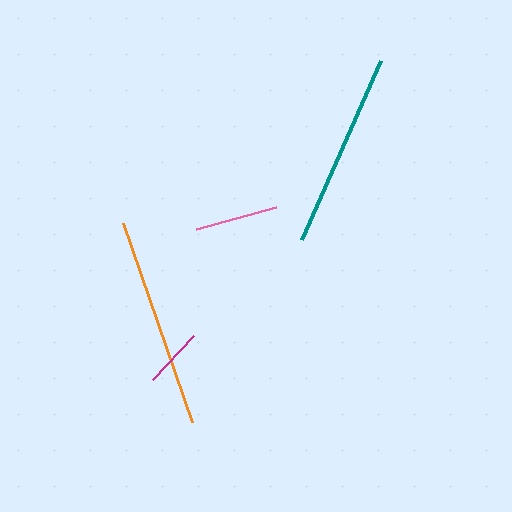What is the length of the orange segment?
The orange segment is approximately 210 pixels long.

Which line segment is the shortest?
The magenta line is the shortest at approximately 60 pixels.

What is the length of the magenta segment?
The magenta segment is approximately 60 pixels long.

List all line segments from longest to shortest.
From longest to shortest: orange, teal, pink, magenta.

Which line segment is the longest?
The orange line is the longest at approximately 210 pixels.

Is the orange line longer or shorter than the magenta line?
The orange line is longer than the magenta line.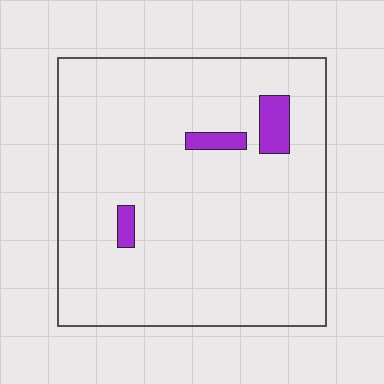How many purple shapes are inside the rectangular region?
3.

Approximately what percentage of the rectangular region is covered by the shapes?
Approximately 5%.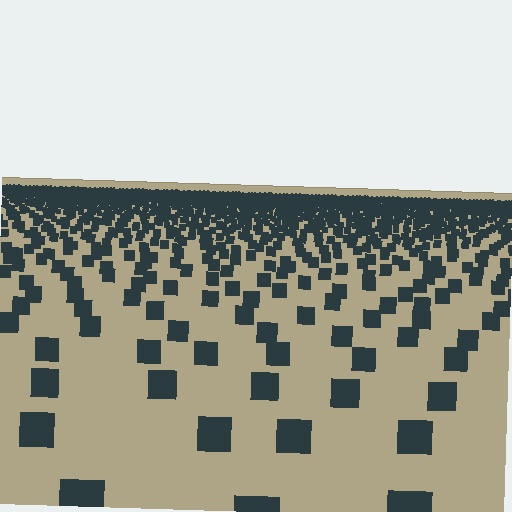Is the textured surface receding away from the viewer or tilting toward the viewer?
The surface is receding away from the viewer. Texture elements get smaller and denser toward the top.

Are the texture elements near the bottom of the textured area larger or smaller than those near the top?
Larger. Near the bottom, elements are closer to the viewer and appear at a bigger on-screen size.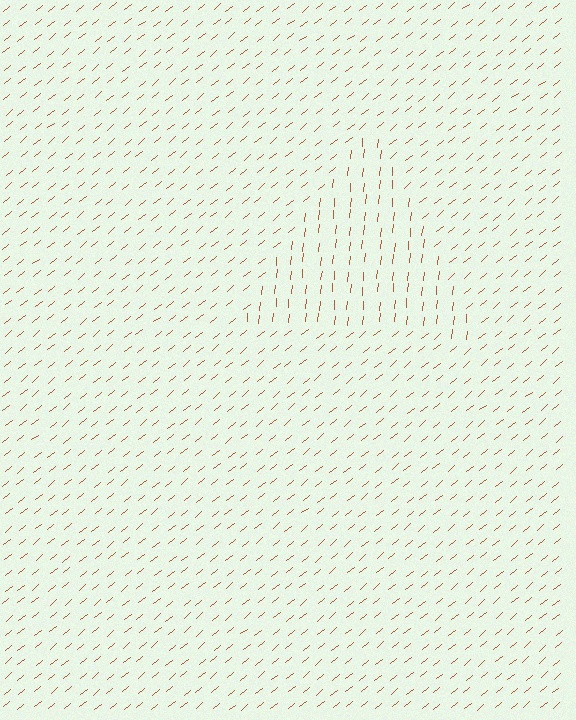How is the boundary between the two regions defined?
The boundary is defined purely by a change in line orientation (approximately 45 degrees difference). All lines are the same color and thickness.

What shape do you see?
I see a triangle.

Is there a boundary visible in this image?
Yes, there is a texture boundary formed by a change in line orientation.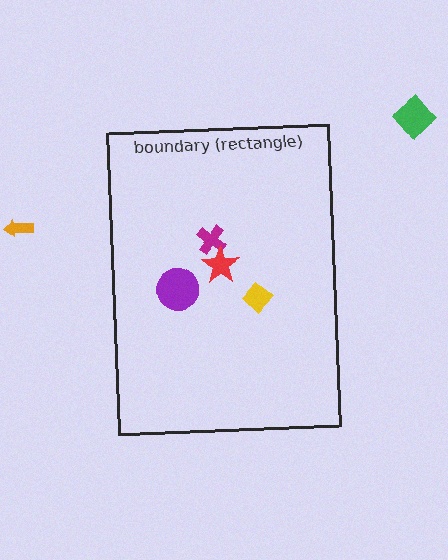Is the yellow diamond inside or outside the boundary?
Inside.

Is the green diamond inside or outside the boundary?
Outside.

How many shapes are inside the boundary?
4 inside, 2 outside.